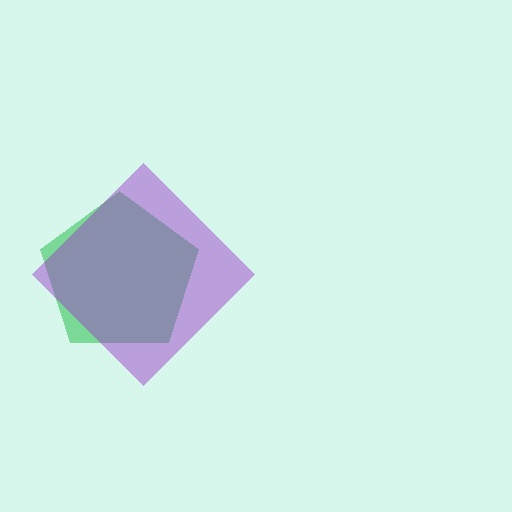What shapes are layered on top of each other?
The layered shapes are: a green pentagon, a purple diamond.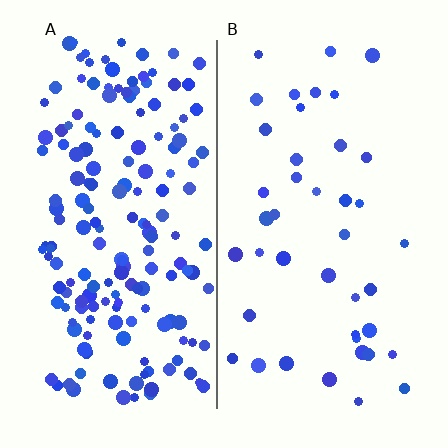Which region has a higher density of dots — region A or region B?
A (the left).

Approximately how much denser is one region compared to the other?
Approximately 4.1× — region A over region B.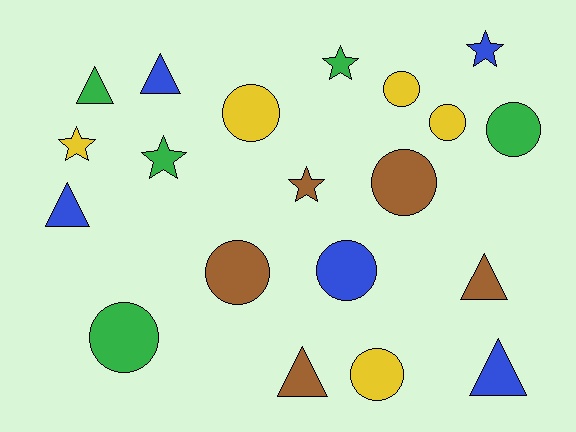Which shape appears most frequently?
Circle, with 9 objects.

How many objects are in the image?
There are 20 objects.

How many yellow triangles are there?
There are no yellow triangles.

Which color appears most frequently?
Yellow, with 5 objects.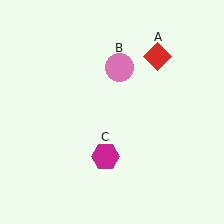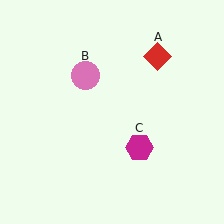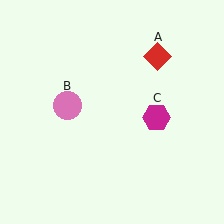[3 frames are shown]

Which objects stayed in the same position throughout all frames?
Red diamond (object A) remained stationary.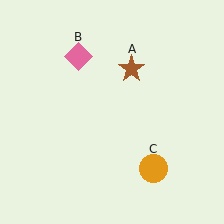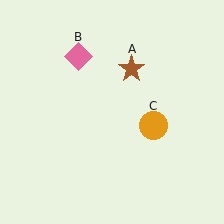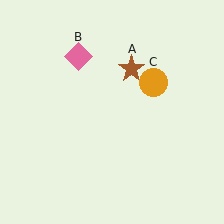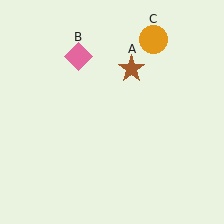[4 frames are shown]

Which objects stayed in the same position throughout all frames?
Brown star (object A) and pink diamond (object B) remained stationary.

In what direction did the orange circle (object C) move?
The orange circle (object C) moved up.